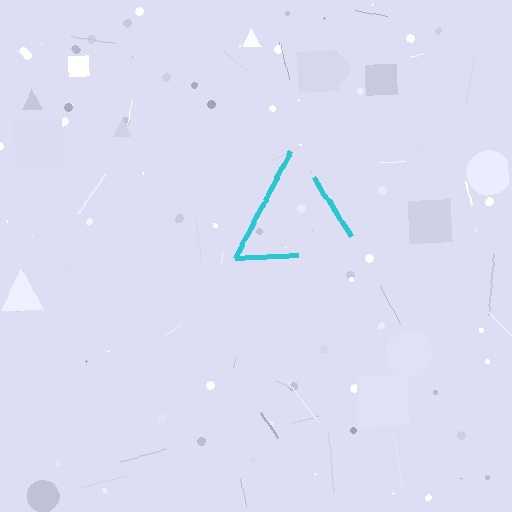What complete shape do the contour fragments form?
The contour fragments form a triangle.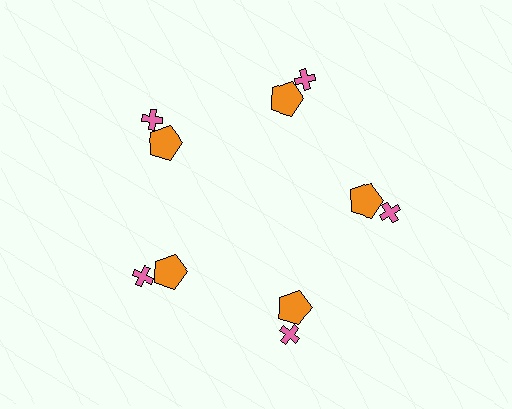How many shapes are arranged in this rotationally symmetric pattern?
There are 10 shapes, arranged in 5 groups of 2.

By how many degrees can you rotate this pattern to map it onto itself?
The pattern maps onto itself every 72 degrees of rotation.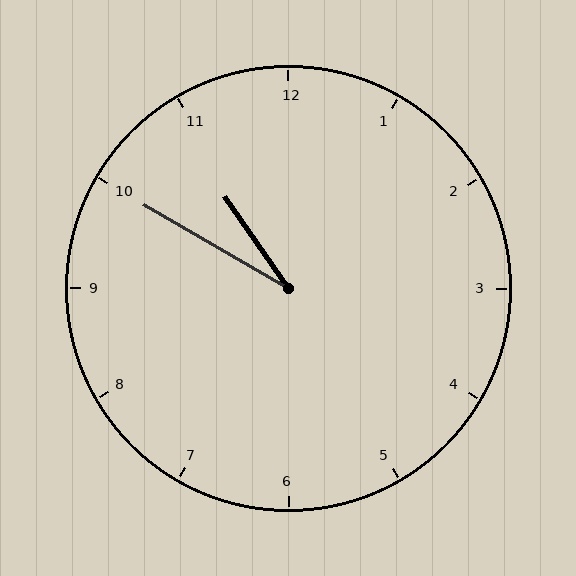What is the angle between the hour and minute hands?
Approximately 25 degrees.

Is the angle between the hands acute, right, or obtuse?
It is acute.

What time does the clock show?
10:50.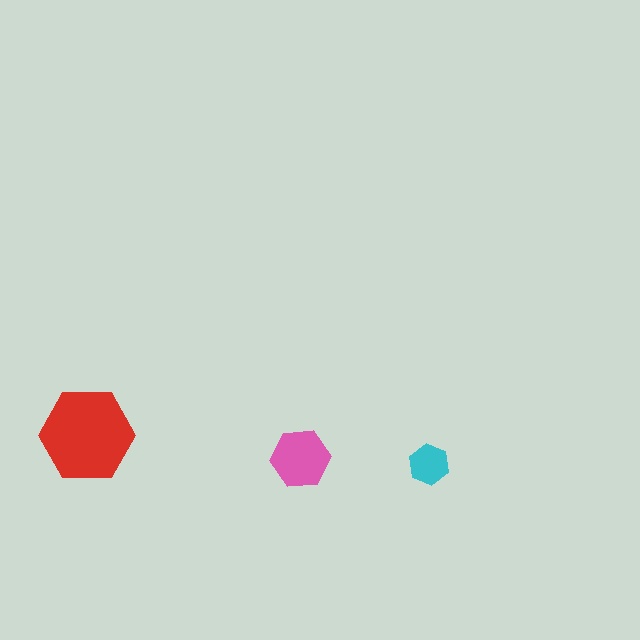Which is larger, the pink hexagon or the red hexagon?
The red one.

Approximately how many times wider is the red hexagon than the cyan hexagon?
About 2.5 times wider.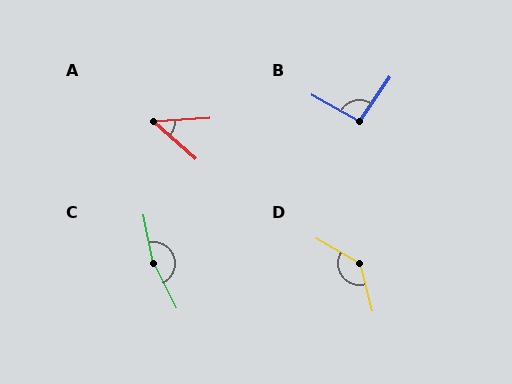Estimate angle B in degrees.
Approximately 96 degrees.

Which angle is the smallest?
A, at approximately 45 degrees.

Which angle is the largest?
C, at approximately 164 degrees.